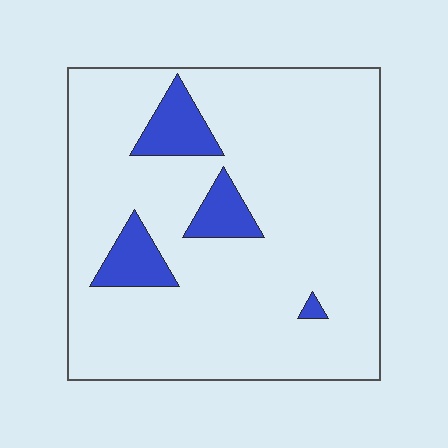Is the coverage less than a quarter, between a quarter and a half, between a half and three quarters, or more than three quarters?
Less than a quarter.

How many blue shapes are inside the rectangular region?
4.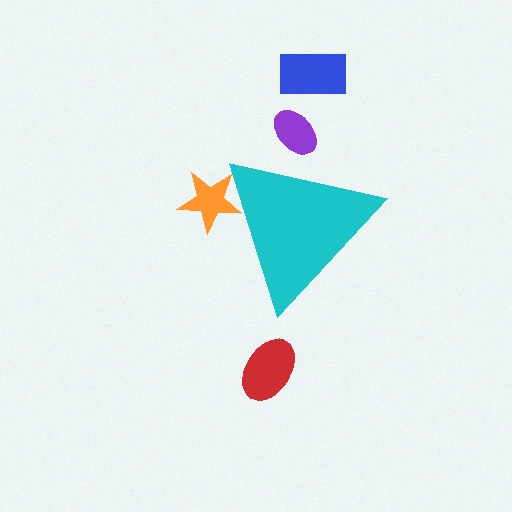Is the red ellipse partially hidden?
No, the red ellipse is fully visible.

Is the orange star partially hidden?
Yes, the orange star is partially hidden behind the cyan triangle.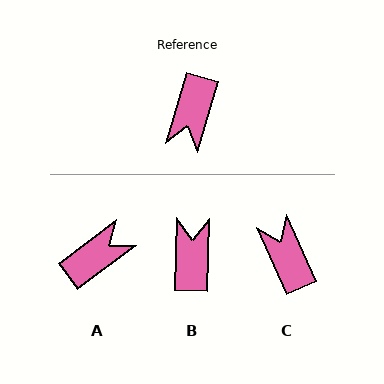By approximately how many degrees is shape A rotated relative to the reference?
Approximately 143 degrees counter-clockwise.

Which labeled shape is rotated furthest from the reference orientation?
B, about 166 degrees away.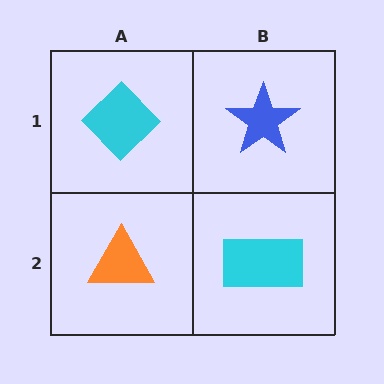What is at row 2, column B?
A cyan rectangle.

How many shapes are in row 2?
2 shapes.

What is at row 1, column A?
A cyan diamond.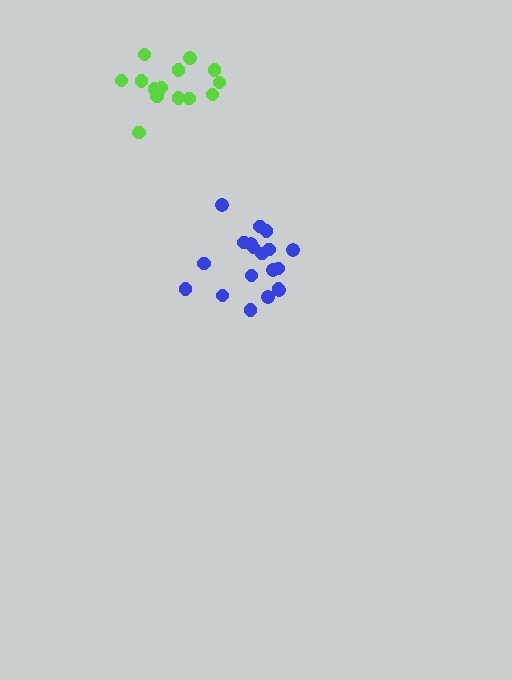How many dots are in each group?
Group 1: 15 dots, Group 2: 19 dots (34 total).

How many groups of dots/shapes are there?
There are 2 groups.